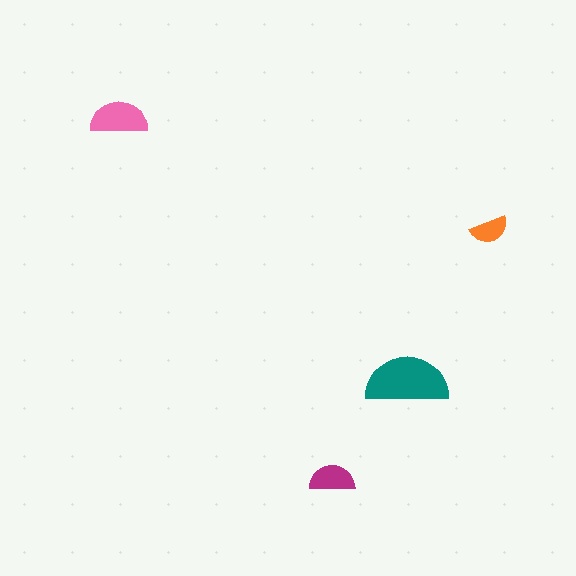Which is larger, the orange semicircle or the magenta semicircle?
The magenta one.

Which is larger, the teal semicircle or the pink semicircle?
The teal one.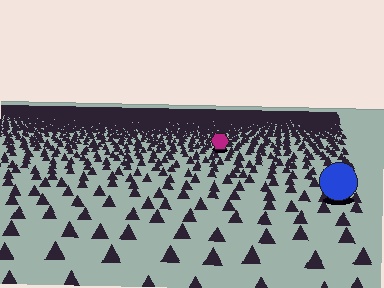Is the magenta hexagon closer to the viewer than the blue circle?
No. The blue circle is closer — you can tell from the texture gradient: the ground texture is coarser near it.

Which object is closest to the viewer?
The blue circle is closest. The texture marks near it are larger and more spread out.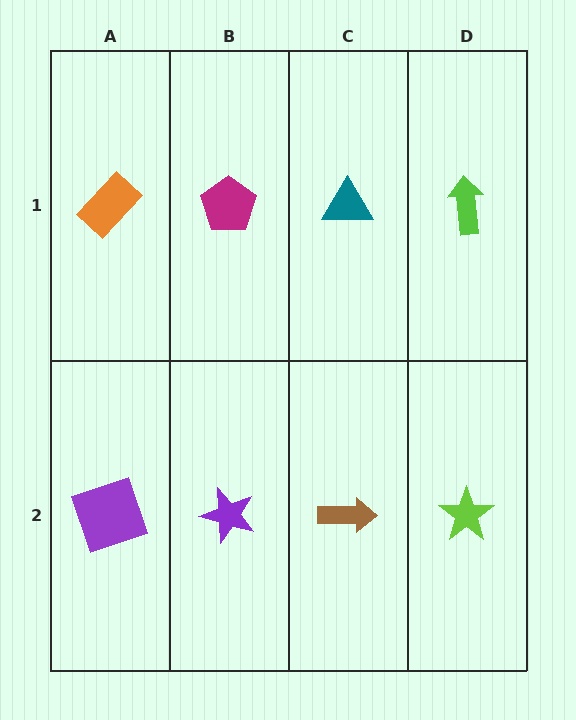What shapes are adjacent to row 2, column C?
A teal triangle (row 1, column C), a purple star (row 2, column B), a lime star (row 2, column D).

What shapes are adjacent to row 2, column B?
A magenta pentagon (row 1, column B), a purple square (row 2, column A), a brown arrow (row 2, column C).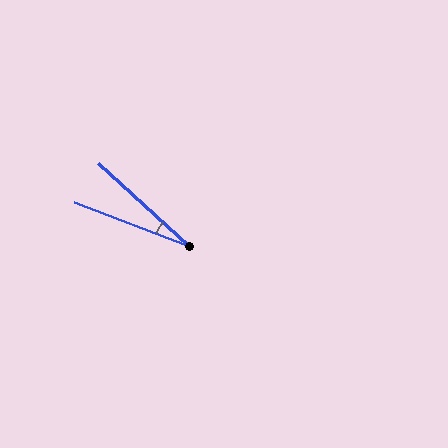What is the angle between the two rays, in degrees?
Approximately 22 degrees.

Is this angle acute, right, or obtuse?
It is acute.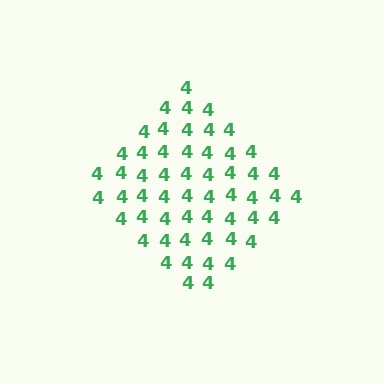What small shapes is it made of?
It is made of small digit 4's.